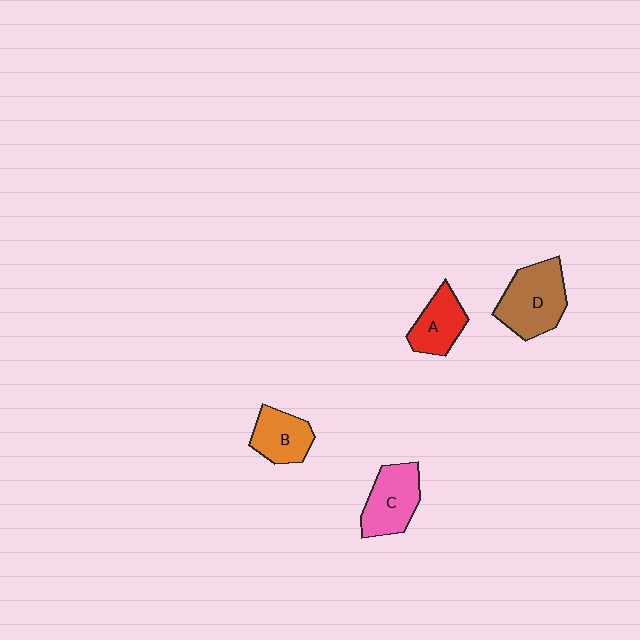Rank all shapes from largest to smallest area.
From largest to smallest: D (brown), C (pink), A (red), B (orange).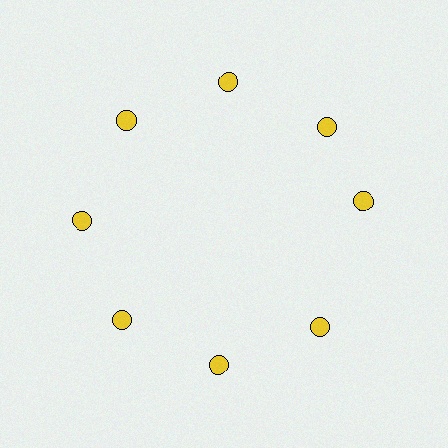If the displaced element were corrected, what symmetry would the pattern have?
It would have 8-fold rotational symmetry — the pattern would map onto itself every 45 degrees.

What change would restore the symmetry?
The symmetry would be restored by rotating it back into even spacing with its neighbors so that all 8 circles sit at equal angles and equal distance from the center.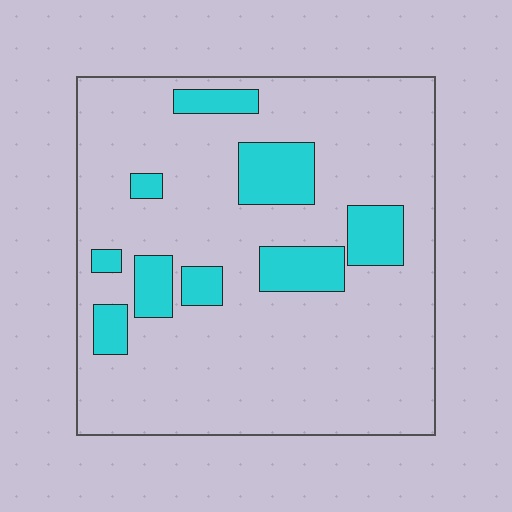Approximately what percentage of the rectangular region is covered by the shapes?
Approximately 15%.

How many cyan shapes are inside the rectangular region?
9.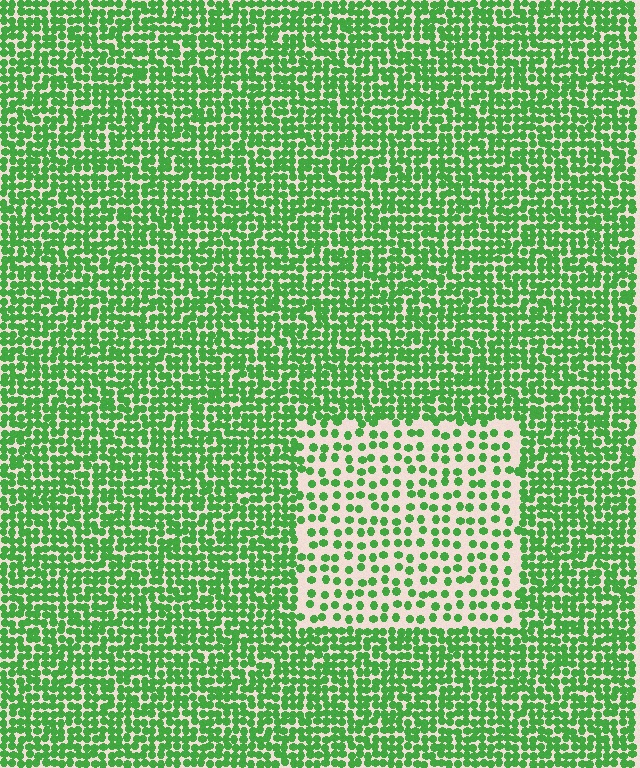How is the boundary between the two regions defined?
The boundary is defined by a change in element density (approximately 2.2x ratio). All elements are the same color, size, and shape.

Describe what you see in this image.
The image contains small green elements arranged at two different densities. A rectangle-shaped region is visible where the elements are less densely packed than the surrounding area.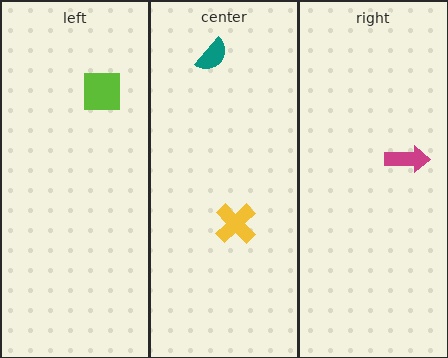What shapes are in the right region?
The magenta arrow.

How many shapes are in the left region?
1.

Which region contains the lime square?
The left region.